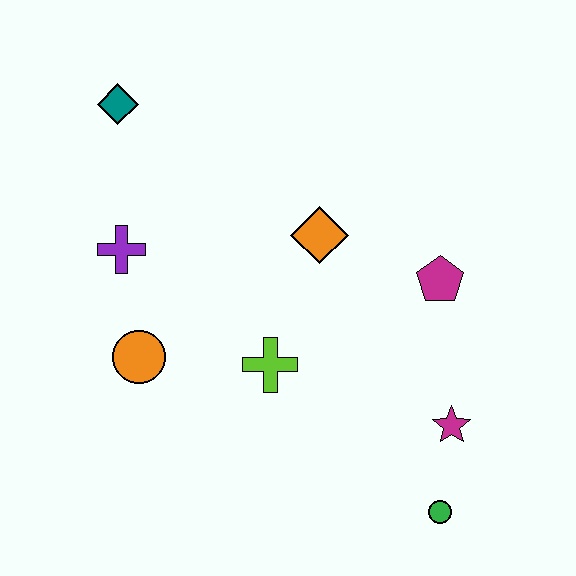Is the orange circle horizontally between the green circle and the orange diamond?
No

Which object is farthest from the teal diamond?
The green circle is farthest from the teal diamond.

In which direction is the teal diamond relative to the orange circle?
The teal diamond is above the orange circle.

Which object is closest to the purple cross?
The orange circle is closest to the purple cross.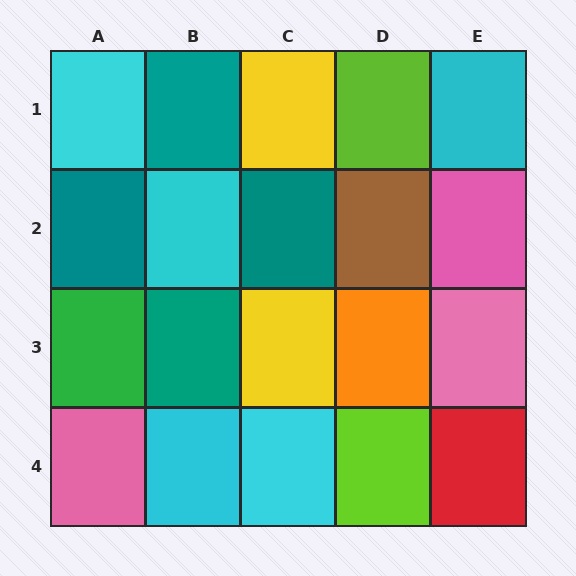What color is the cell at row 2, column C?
Teal.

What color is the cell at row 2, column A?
Teal.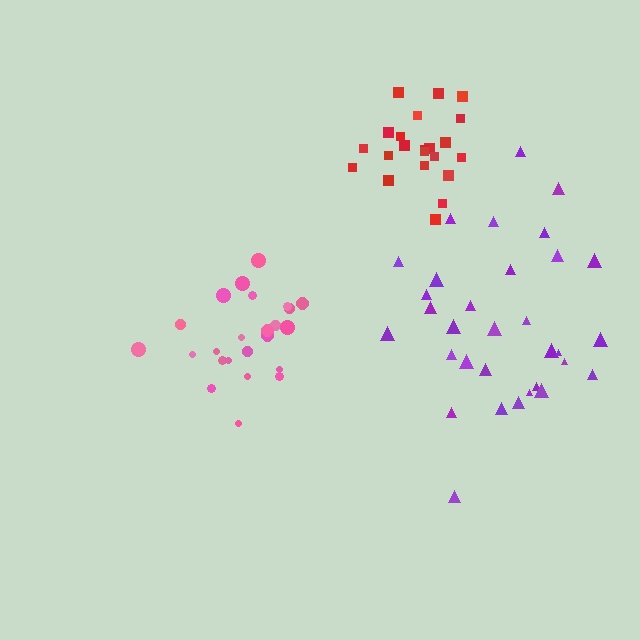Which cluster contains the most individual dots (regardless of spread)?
Purple (32).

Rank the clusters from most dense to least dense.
red, pink, purple.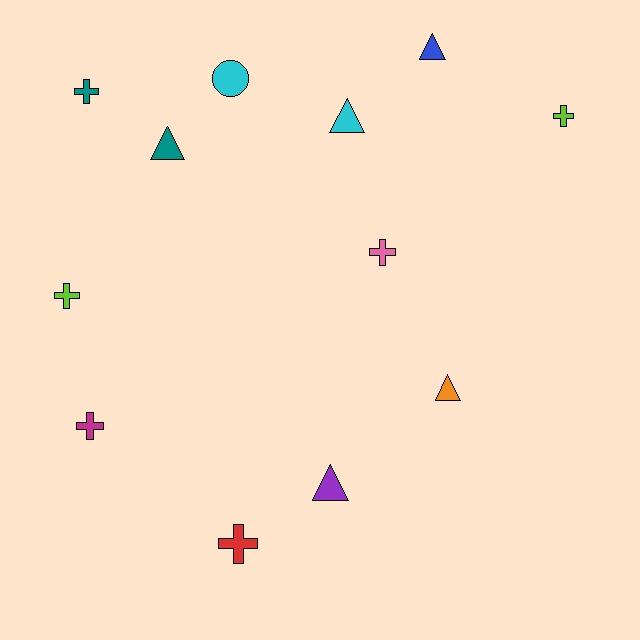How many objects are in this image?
There are 12 objects.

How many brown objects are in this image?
There are no brown objects.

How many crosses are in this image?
There are 6 crosses.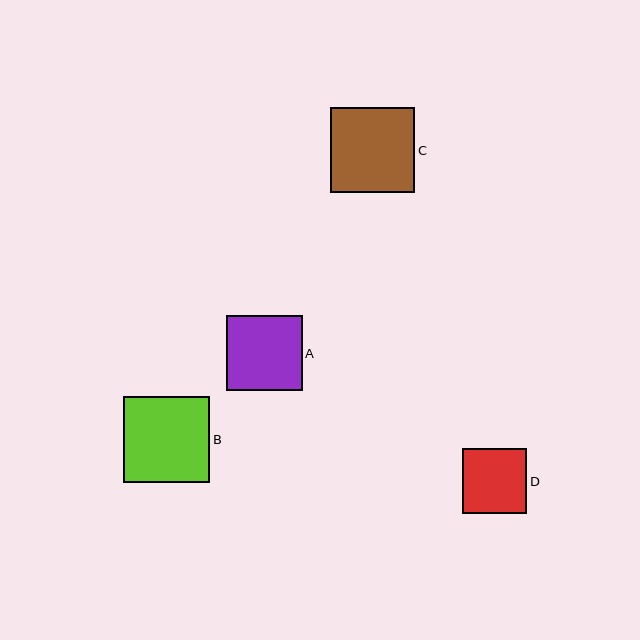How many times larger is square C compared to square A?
Square C is approximately 1.1 times the size of square A.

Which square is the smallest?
Square D is the smallest with a size of approximately 65 pixels.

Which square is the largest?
Square B is the largest with a size of approximately 86 pixels.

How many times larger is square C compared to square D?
Square C is approximately 1.3 times the size of square D.